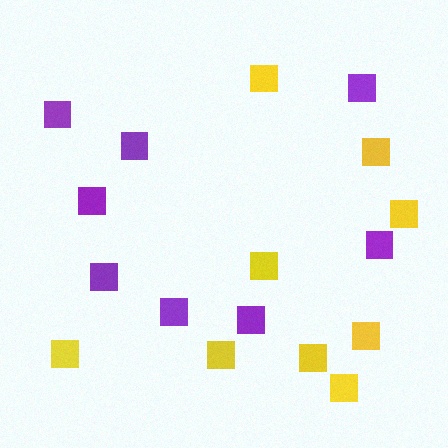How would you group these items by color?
There are 2 groups: one group of purple squares (8) and one group of yellow squares (9).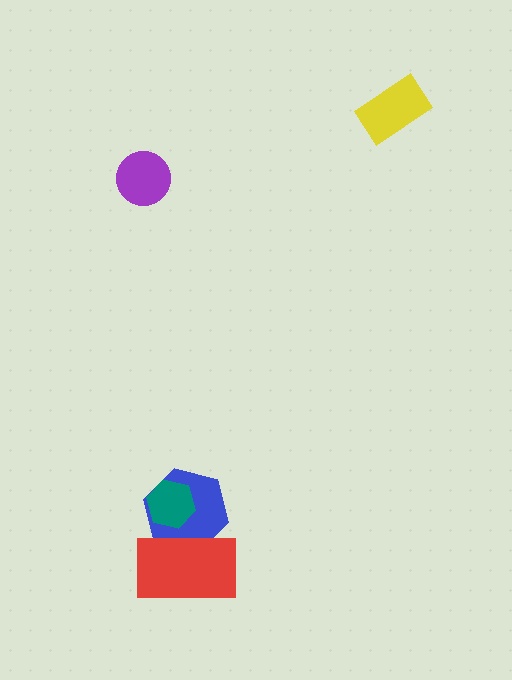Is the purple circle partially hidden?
No, no other shape covers it.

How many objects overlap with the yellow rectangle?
0 objects overlap with the yellow rectangle.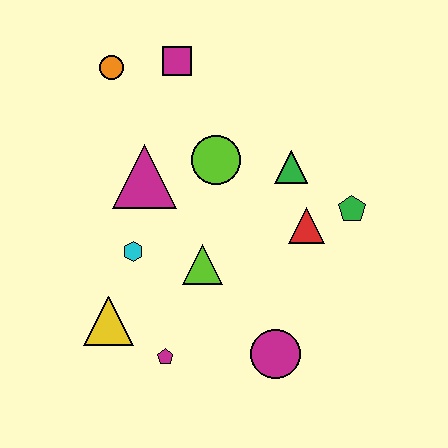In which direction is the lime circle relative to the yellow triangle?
The lime circle is above the yellow triangle.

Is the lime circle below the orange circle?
Yes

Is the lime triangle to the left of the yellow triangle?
No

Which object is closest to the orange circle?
The magenta square is closest to the orange circle.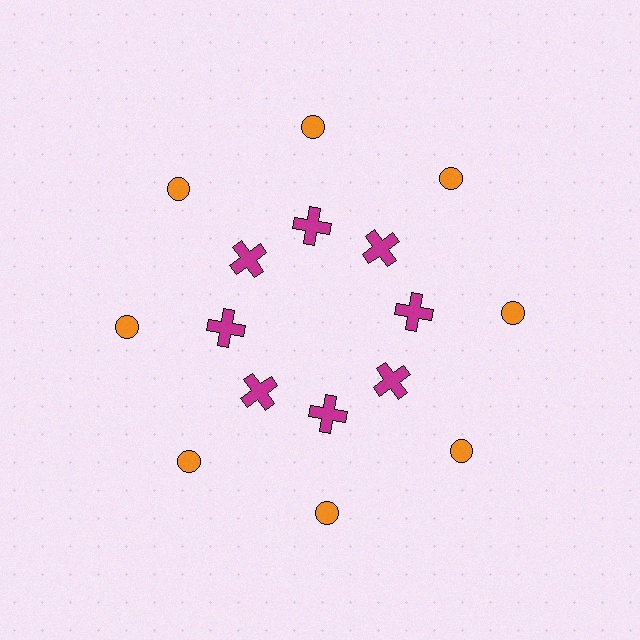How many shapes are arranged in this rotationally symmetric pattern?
There are 16 shapes, arranged in 8 groups of 2.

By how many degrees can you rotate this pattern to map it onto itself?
The pattern maps onto itself every 45 degrees of rotation.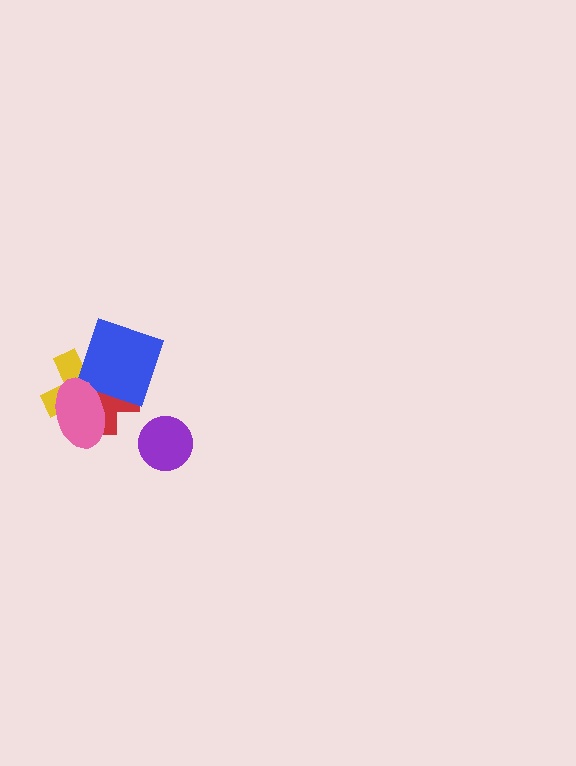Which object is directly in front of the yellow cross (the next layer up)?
The red cross is directly in front of the yellow cross.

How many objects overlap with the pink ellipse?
2 objects overlap with the pink ellipse.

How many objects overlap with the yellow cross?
3 objects overlap with the yellow cross.